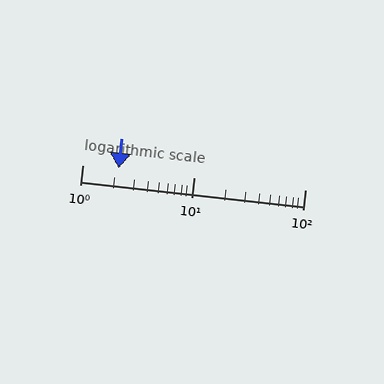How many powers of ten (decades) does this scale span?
The scale spans 2 decades, from 1 to 100.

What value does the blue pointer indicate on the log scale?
The pointer indicates approximately 2.1.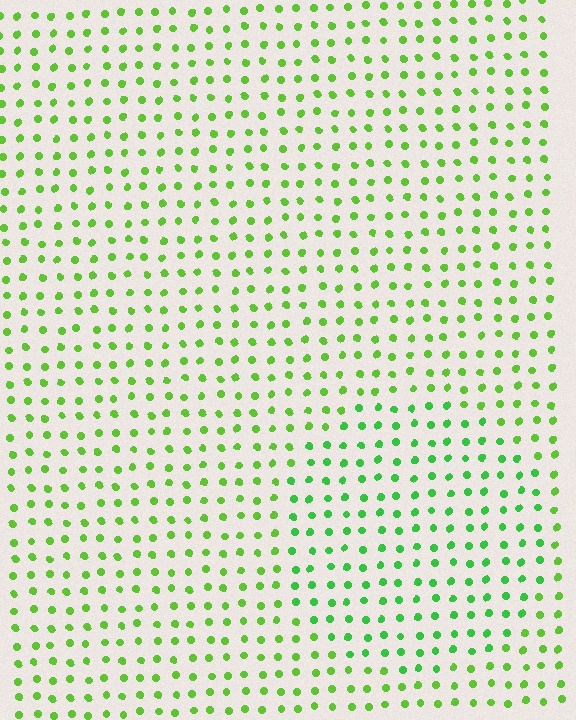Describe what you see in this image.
The image is filled with small lime elements in a uniform arrangement. A circle-shaped region is visible where the elements are tinted to a slightly different hue, forming a subtle color boundary.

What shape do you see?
I see a circle.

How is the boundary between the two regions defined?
The boundary is defined purely by a slight shift in hue (about 24 degrees). Spacing, size, and orientation are identical on both sides.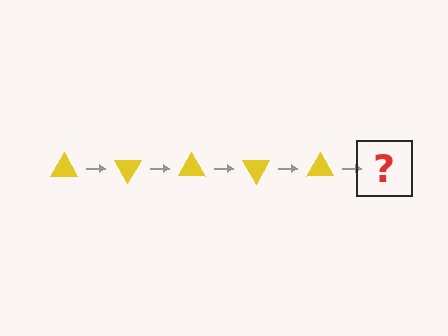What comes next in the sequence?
The next element should be a yellow triangle rotated 300 degrees.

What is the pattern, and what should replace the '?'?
The pattern is that the triangle rotates 60 degrees each step. The '?' should be a yellow triangle rotated 300 degrees.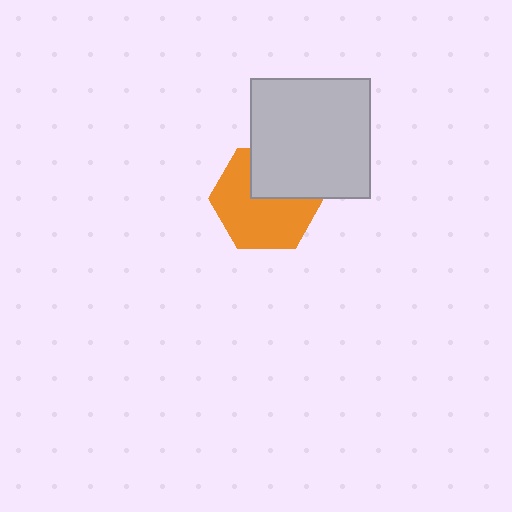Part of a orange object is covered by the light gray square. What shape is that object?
It is a hexagon.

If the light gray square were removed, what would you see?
You would see the complete orange hexagon.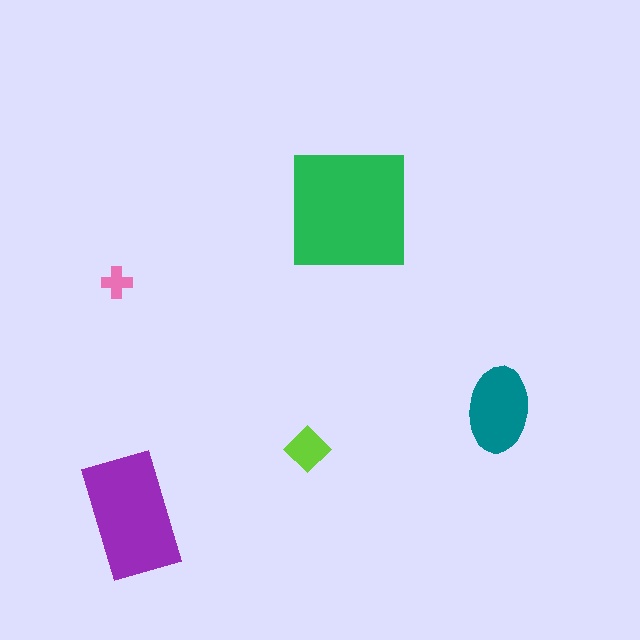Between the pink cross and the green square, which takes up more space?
The green square.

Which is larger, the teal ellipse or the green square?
The green square.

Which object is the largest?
The green square.